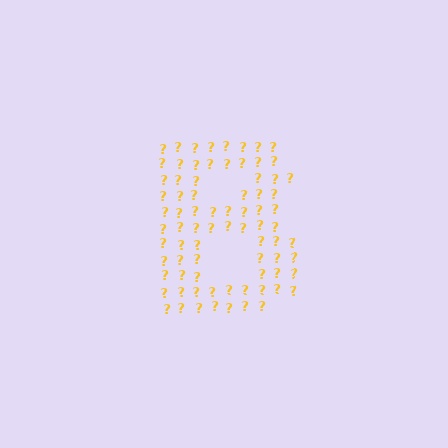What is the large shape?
The large shape is the letter B.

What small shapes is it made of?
It is made of small question marks.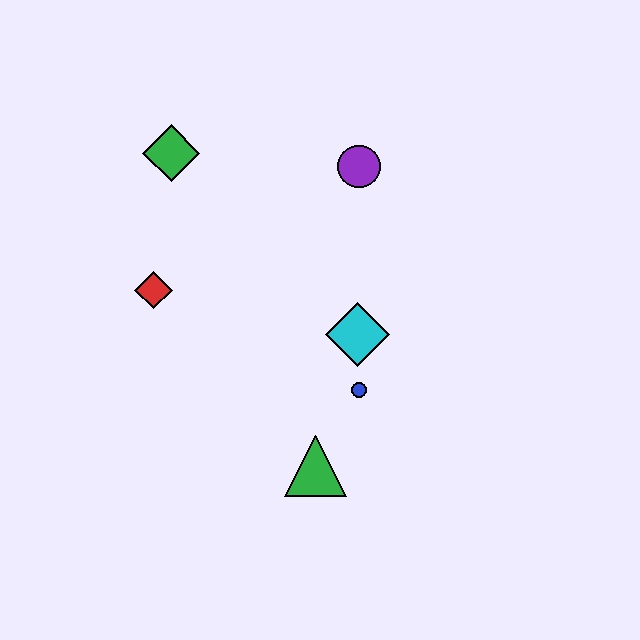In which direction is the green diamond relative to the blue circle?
The green diamond is above the blue circle.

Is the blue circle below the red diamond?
Yes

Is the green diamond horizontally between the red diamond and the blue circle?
Yes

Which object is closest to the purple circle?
The cyan diamond is closest to the purple circle.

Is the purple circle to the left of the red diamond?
No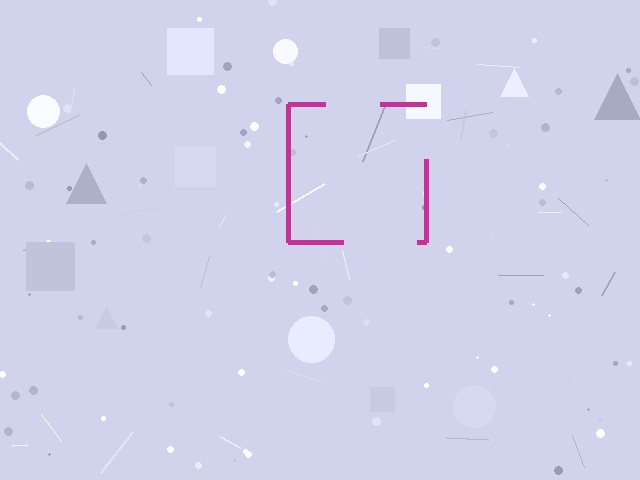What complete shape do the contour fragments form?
The contour fragments form a square.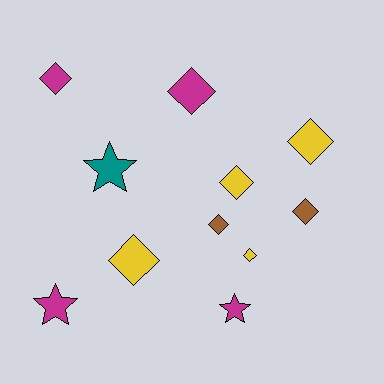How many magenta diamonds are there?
There are 2 magenta diamonds.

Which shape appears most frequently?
Diamond, with 8 objects.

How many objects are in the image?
There are 11 objects.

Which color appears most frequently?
Magenta, with 4 objects.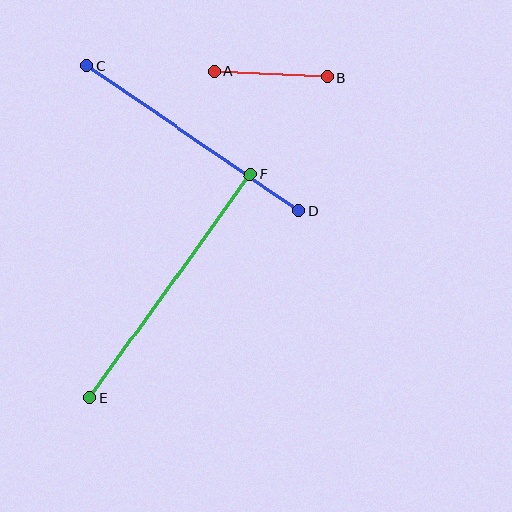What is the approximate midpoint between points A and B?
The midpoint is at approximately (271, 74) pixels.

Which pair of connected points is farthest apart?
Points E and F are farthest apart.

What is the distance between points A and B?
The distance is approximately 113 pixels.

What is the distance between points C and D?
The distance is approximately 257 pixels.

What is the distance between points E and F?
The distance is approximately 275 pixels.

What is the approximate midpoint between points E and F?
The midpoint is at approximately (170, 286) pixels.